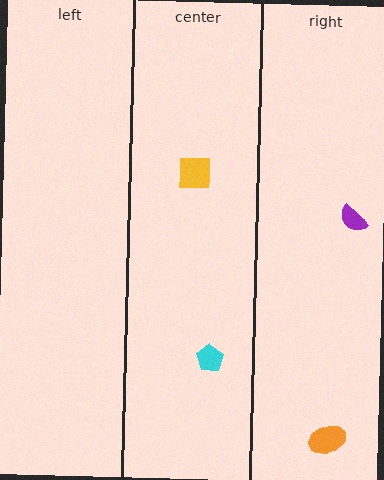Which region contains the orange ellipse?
The right region.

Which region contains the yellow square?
The center region.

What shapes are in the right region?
The orange ellipse, the purple semicircle.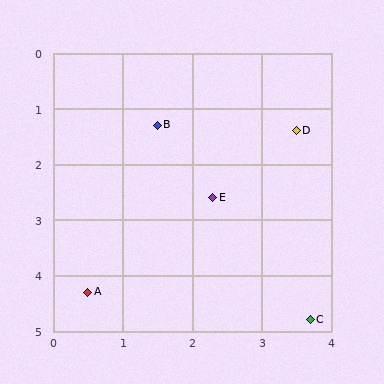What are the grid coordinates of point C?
Point C is at approximately (3.7, 4.8).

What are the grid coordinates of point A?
Point A is at approximately (0.5, 4.3).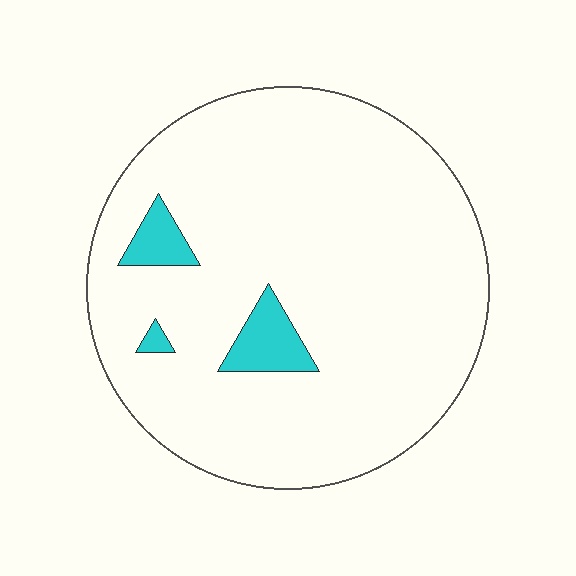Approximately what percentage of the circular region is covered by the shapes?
Approximately 5%.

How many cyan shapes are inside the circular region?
3.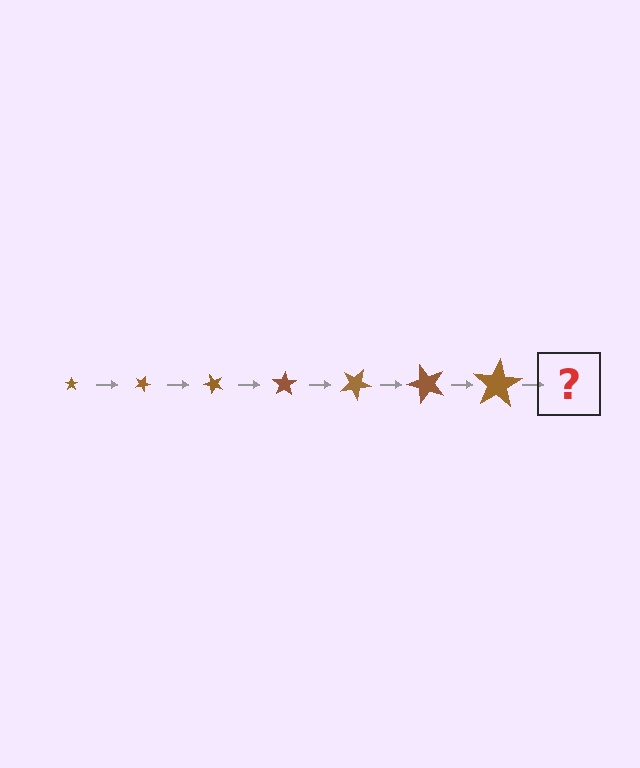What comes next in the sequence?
The next element should be a star, larger than the previous one and rotated 175 degrees from the start.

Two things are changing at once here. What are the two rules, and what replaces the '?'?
The two rules are that the star grows larger each step and it rotates 25 degrees each step. The '?' should be a star, larger than the previous one and rotated 175 degrees from the start.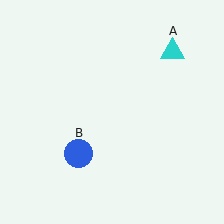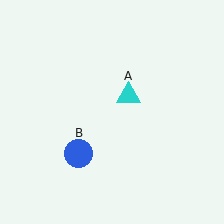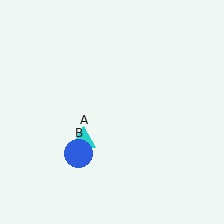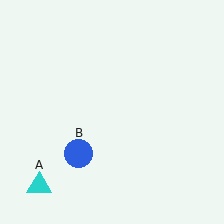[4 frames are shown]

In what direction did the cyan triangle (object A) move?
The cyan triangle (object A) moved down and to the left.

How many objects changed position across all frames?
1 object changed position: cyan triangle (object A).